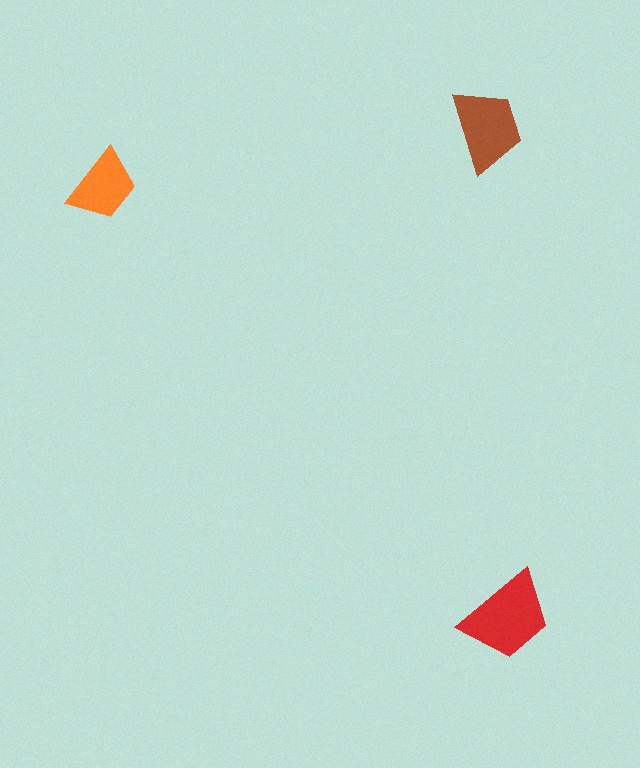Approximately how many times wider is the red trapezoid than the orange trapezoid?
About 1.5 times wider.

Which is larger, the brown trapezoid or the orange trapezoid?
The brown one.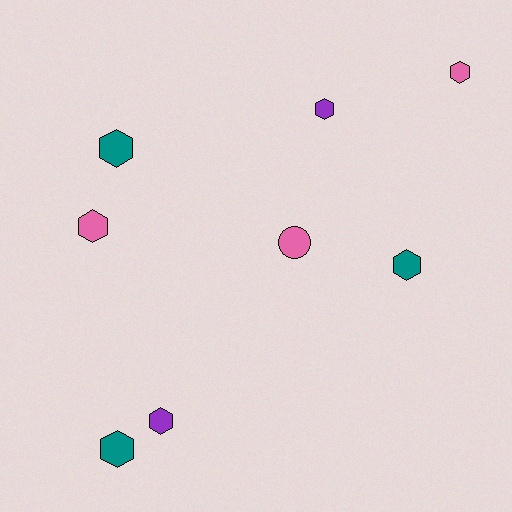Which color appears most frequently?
Pink, with 3 objects.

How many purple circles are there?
There are no purple circles.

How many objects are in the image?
There are 8 objects.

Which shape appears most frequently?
Hexagon, with 7 objects.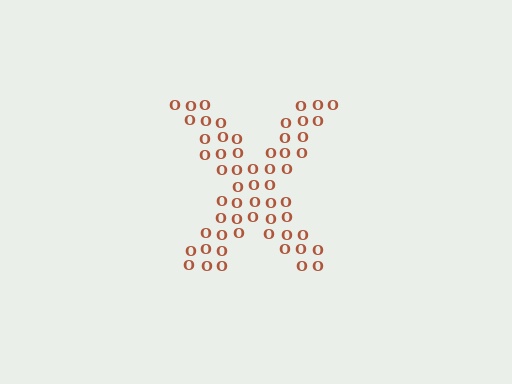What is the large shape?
The large shape is the letter X.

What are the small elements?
The small elements are letter O's.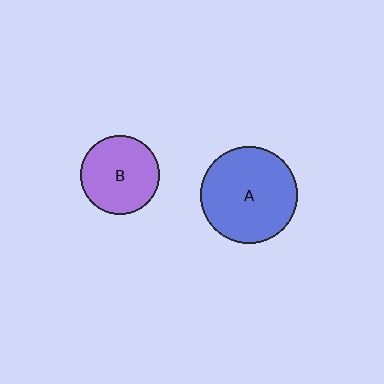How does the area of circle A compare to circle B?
Approximately 1.5 times.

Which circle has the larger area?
Circle A (blue).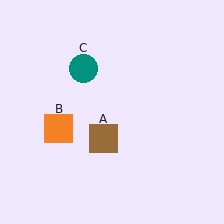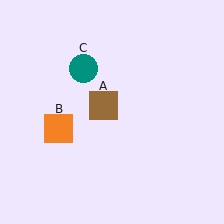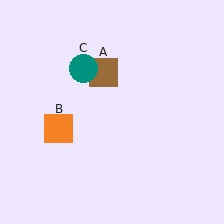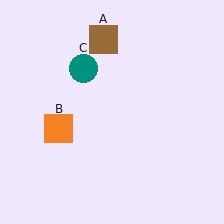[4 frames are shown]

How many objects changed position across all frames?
1 object changed position: brown square (object A).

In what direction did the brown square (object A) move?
The brown square (object A) moved up.